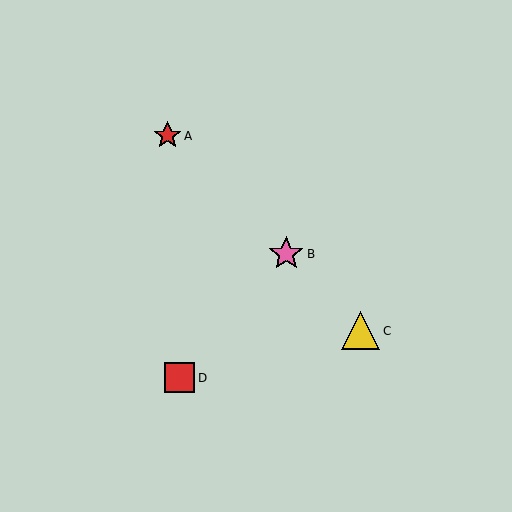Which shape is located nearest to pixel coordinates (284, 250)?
The pink star (labeled B) at (286, 254) is nearest to that location.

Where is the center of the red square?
The center of the red square is at (180, 378).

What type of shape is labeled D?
Shape D is a red square.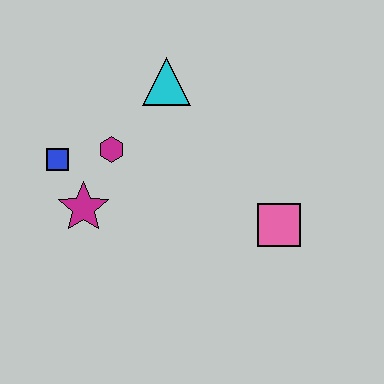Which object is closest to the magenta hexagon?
The blue square is closest to the magenta hexagon.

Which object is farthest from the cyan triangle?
The pink square is farthest from the cyan triangle.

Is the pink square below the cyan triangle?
Yes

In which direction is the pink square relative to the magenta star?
The pink square is to the right of the magenta star.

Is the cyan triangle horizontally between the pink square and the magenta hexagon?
Yes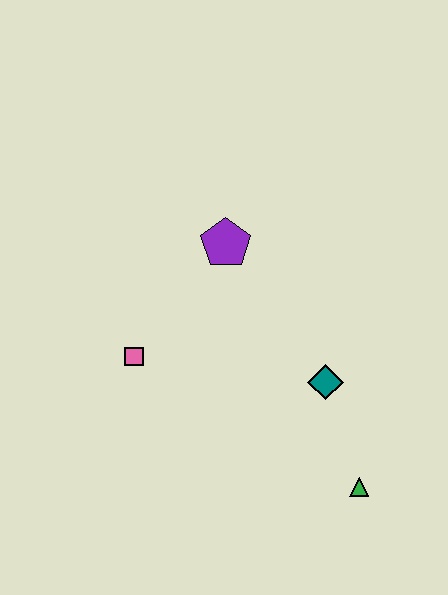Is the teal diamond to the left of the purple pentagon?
No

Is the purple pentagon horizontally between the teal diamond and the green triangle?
No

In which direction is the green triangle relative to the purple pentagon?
The green triangle is below the purple pentagon.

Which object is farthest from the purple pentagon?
The green triangle is farthest from the purple pentagon.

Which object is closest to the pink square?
The purple pentagon is closest to the pink square.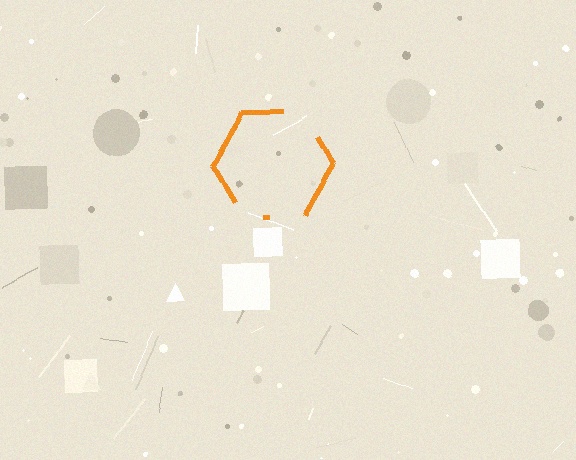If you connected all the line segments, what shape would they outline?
They would outline a hexagon.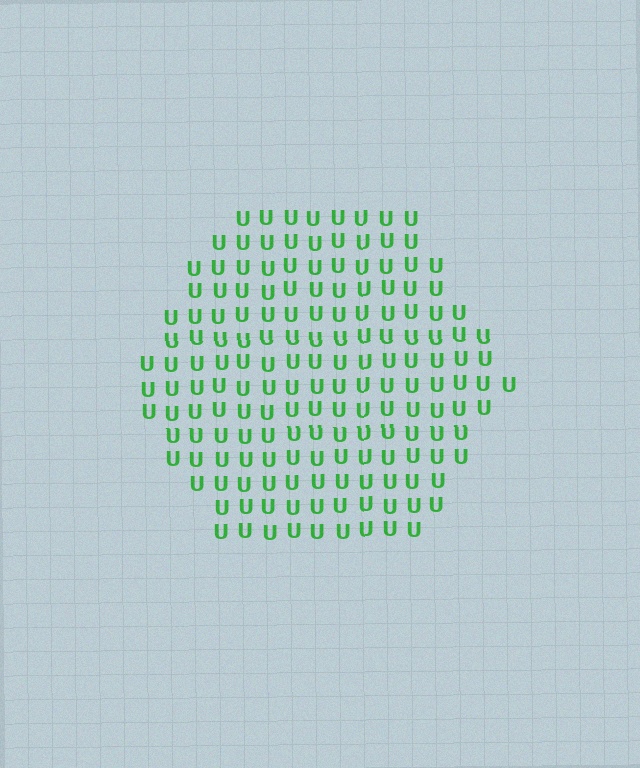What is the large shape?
The large shape is a hexagon.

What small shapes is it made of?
It is made of small letter U's.